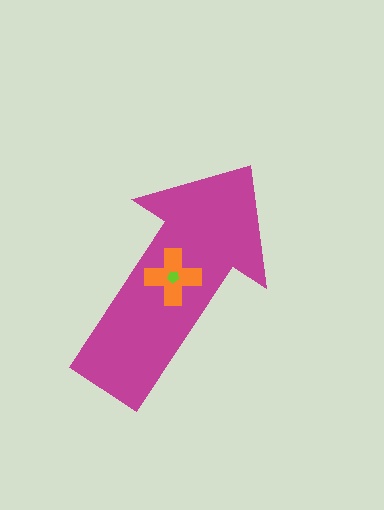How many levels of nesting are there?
3.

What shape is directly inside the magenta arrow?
The orange cross.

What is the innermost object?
The lime pentagon.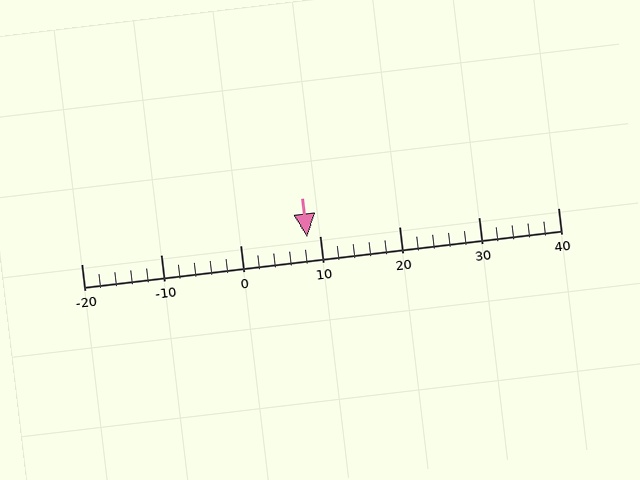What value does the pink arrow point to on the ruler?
The pink arrow points to approximately 8.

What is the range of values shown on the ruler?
The ruler shows values from -20 to 40.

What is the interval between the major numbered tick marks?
The major tick marks are spaced 10 units apart.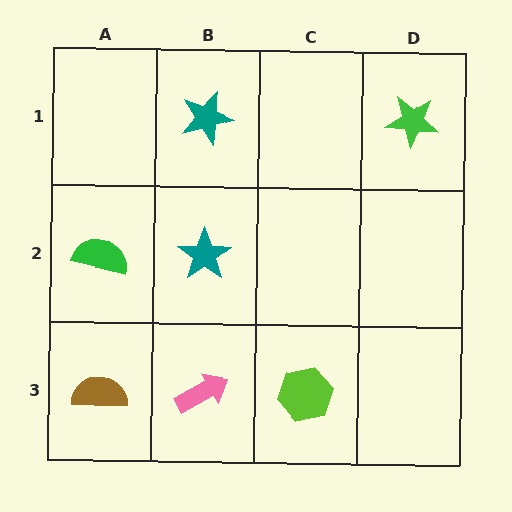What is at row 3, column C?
A lime hexagon.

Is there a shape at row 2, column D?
No, that cell is empty.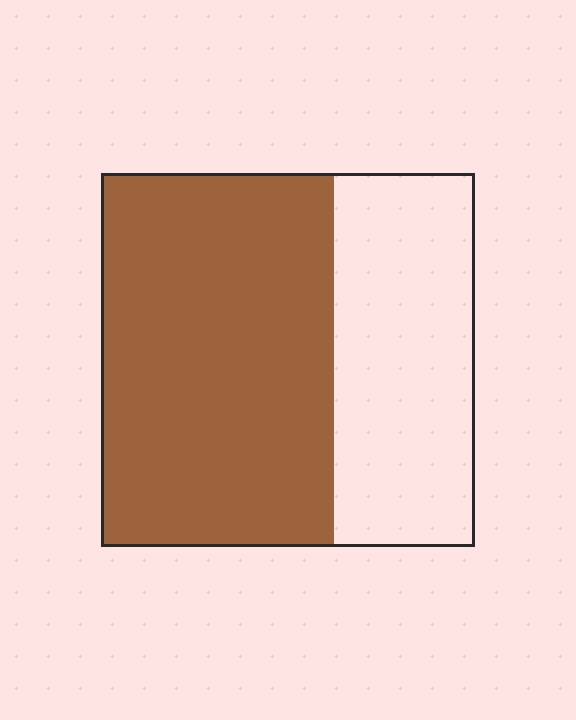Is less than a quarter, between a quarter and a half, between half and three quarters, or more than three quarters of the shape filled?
Between half and three quarters.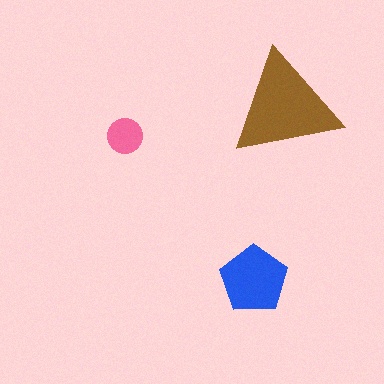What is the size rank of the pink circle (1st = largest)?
3rd.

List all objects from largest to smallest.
The brown triangle, the blue pentagon, the pink circle.